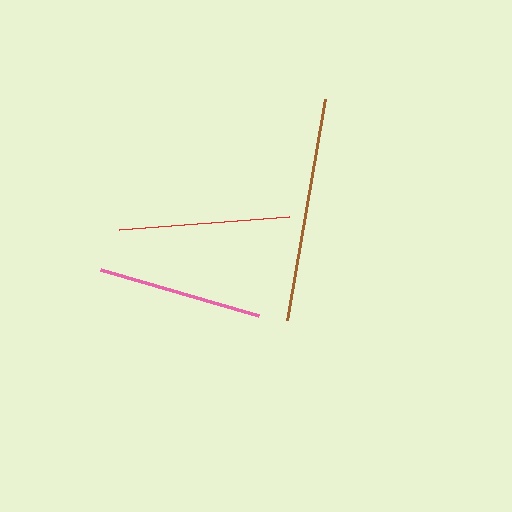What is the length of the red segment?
The red segment is approximately 171 pixels long.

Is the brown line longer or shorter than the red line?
The brown line is longer than the red line.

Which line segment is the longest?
The brown line is the longest at approximately 225 pixels.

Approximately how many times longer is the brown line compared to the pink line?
The brown line is approximately 1.4 times the length of the pink line.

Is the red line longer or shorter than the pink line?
The red line is longer than the pink line.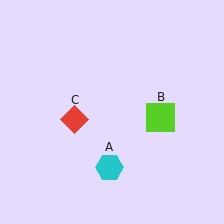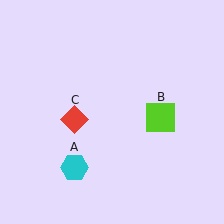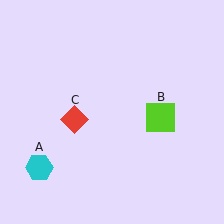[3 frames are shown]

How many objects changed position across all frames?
1 object changed position: cyan hexagon (object A).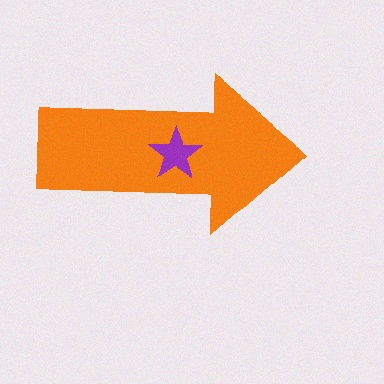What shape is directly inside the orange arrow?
The purple star.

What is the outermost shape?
The orange arrow.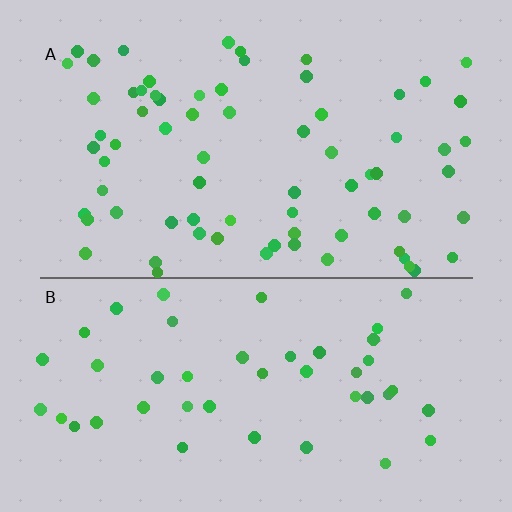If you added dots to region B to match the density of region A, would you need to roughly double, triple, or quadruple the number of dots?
Approximately double.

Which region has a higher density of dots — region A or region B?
A (the top).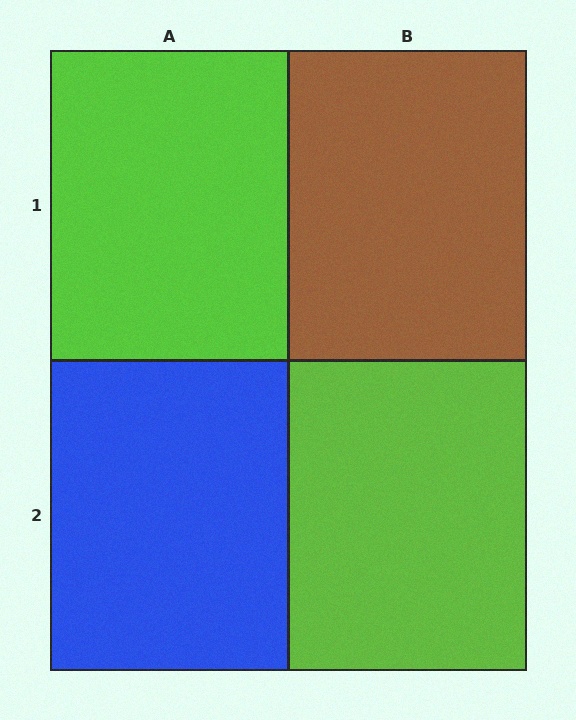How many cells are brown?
1 cell is brown.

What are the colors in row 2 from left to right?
Blue, lime.